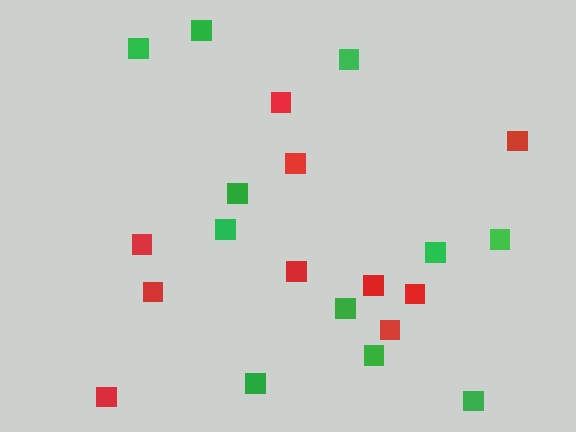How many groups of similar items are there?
There are 2 groups: one group of red squares (10) and one group of green squares (11).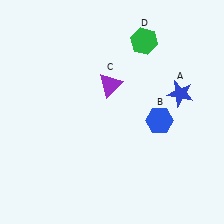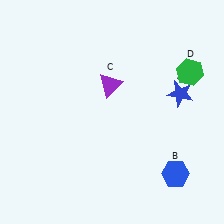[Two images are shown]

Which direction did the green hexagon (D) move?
The green hexagon (D) moved right.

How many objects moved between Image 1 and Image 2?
2 objects moved between the two images.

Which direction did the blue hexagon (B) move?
The blue hexagon (B) moved down.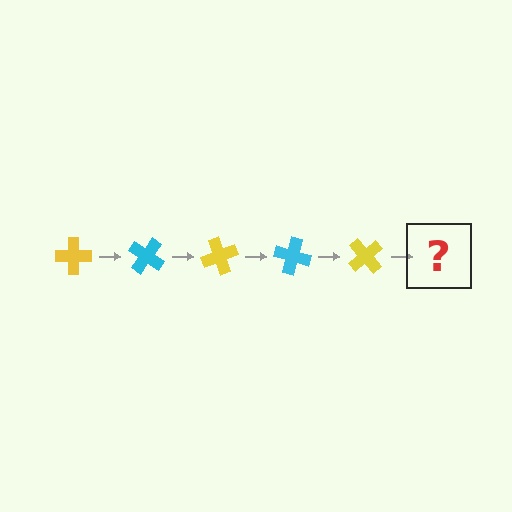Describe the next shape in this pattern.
It should be a cyan cross, rotated 175 degrees from the start.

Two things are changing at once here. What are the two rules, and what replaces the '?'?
The two rules are that it rotates 35 degrees each step and the color cycles through yellow and cyan. The '?' should be a cyan cross, rotated 175 degrees from the start.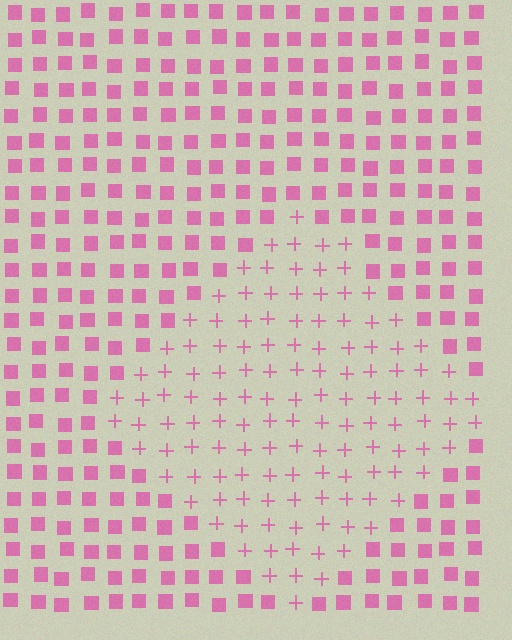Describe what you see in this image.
The image is filled with small pink elements arranged in a uniform grid. A diamond-shaped region contains plus signs, while the surrounding area contains squares. The boundary is defined purely by the change in element shape.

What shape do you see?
I see a diamond.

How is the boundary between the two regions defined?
The boundary is defined by a change in element shape: plus signs inside vs. squares outside. All elements share the same color and spacing.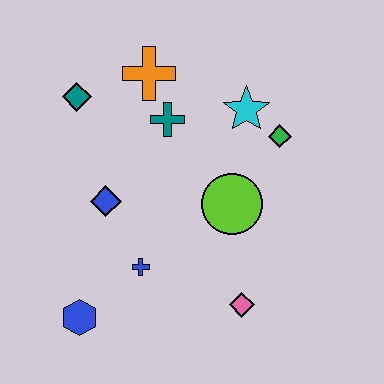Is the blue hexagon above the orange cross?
No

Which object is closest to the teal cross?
The orange cross is closest to the teal cross.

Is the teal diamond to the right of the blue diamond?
No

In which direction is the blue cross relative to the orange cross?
The blue cross is below the orange cross.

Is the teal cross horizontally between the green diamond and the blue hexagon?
Yes